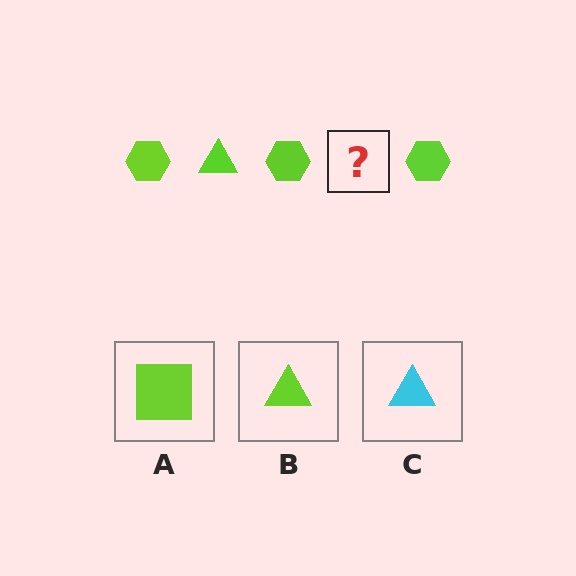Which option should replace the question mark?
Option B.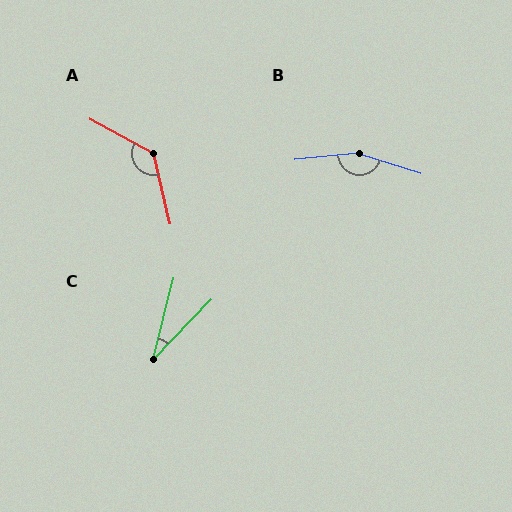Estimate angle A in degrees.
Approximately 132 degrees.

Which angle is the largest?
B, at approximately 157 degrees.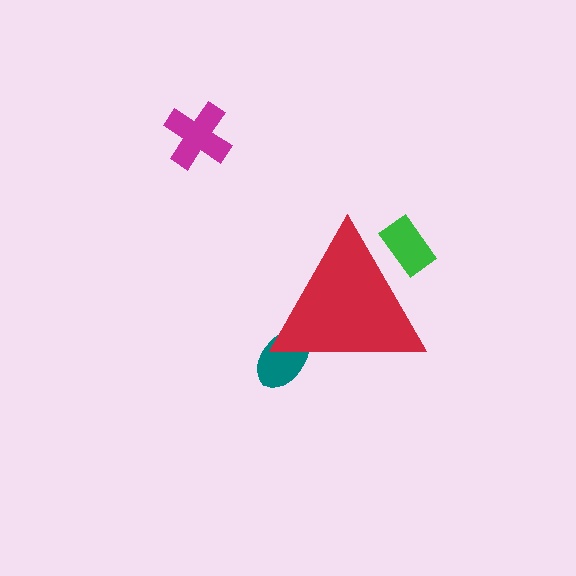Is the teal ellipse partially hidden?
Yes, the teal ellipse is partially hidden behind the red triangle.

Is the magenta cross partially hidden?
No, the magenta cross is fully visible.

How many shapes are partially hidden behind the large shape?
2 shapes are partially hidden.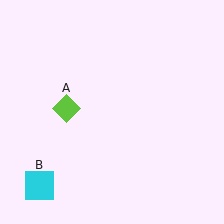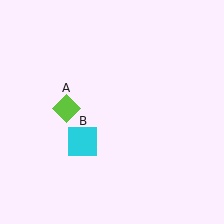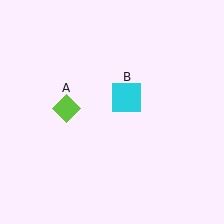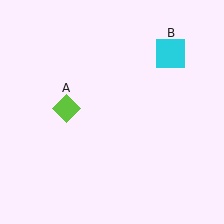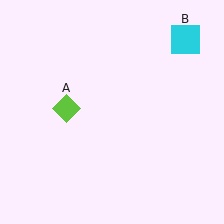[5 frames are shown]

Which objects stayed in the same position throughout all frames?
Lime diamond (object A) remained stationary.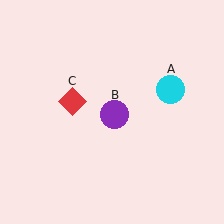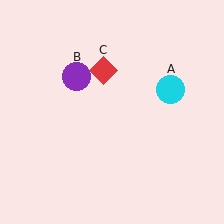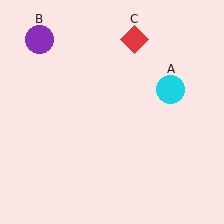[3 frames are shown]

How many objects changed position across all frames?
2 objects changed position: purple circle (object B), red diamond (object C).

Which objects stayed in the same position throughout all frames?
Cyan circle (object A) remained stationary.